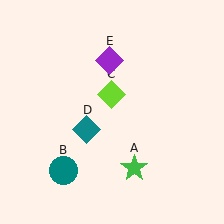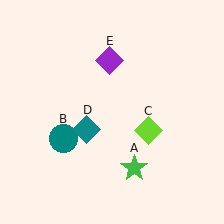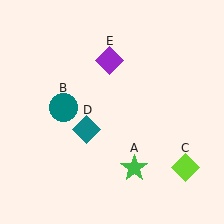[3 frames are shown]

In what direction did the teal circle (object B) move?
The teal circle (object B) moved up.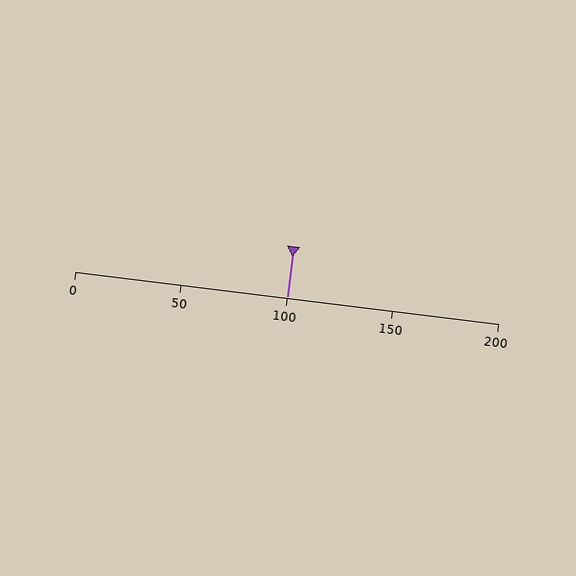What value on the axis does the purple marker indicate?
The marker indicates approximately 100.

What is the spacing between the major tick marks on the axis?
The major ticks are spaced 50 apart.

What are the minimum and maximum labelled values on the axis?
The axis runs from 0 to 200.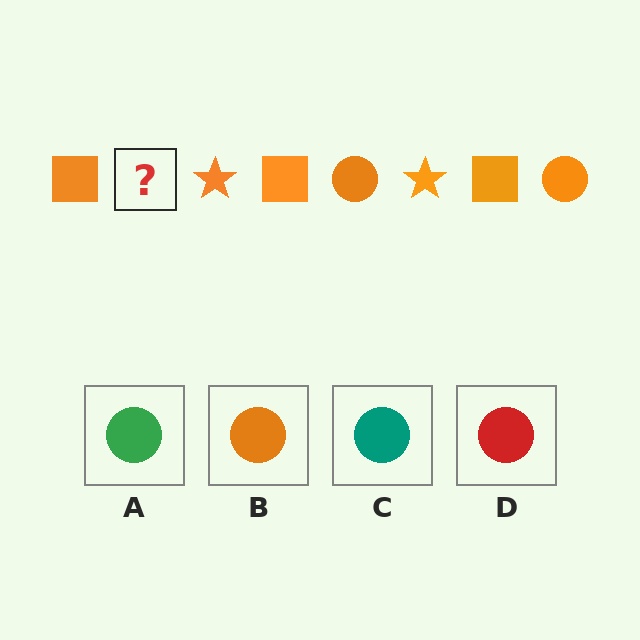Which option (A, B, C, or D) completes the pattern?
B.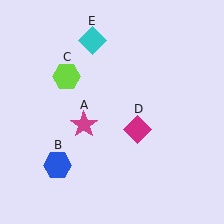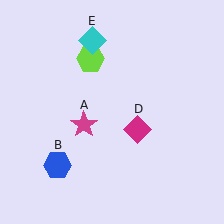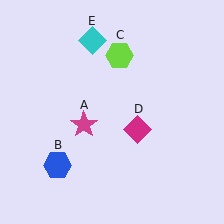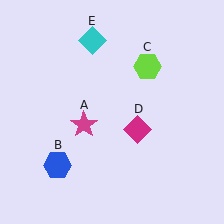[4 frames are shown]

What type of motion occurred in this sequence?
The lime hexagon (object C) rotated clockwise around the center of the scene.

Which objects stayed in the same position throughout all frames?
Magenta star (object A) and blue hexagon (object B) and magenta diamond (object D) and cyan diamond (object E) remained stationary.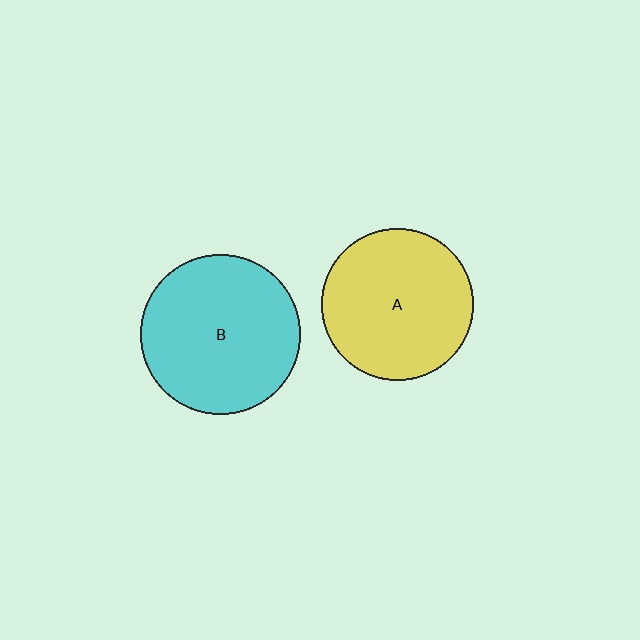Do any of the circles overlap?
No, none of the circles overlap.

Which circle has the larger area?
Circle B (cyan).